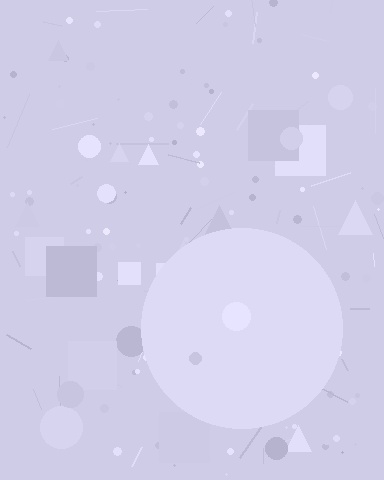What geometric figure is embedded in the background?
A circle is embedded in the background.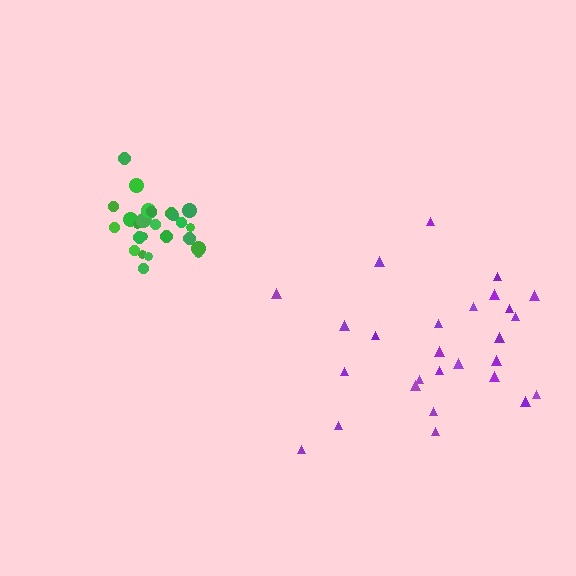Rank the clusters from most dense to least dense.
green, purple.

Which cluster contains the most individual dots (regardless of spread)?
Purple (27).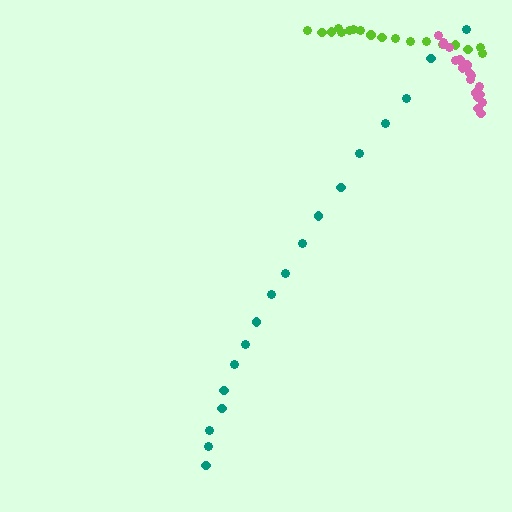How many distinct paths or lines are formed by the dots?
There are 3 distinct paths.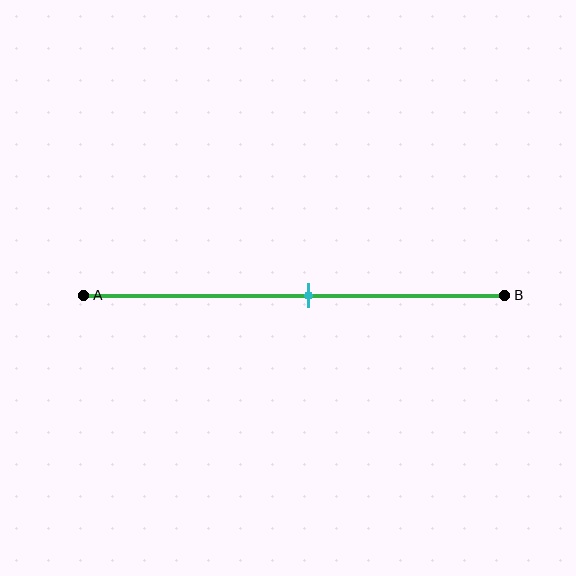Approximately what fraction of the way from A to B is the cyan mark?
The cyan mark is approximately 55% of the way from A to B.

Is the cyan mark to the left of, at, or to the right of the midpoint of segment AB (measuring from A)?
The cyan mark is to the right of the midpoint of segment AB.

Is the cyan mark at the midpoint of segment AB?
No, the mark is at about 55% from A, not at the 50% midpoint.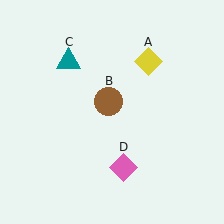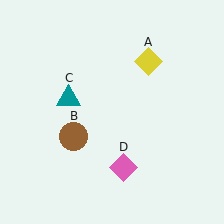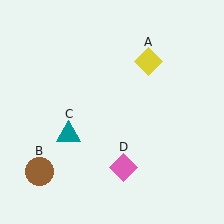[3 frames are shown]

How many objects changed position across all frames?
2 objects changed position: brown circle (object B), teal triangle (object C).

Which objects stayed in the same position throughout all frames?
Yellow diamond (object A) and pink diamond (object D) remained stationary.